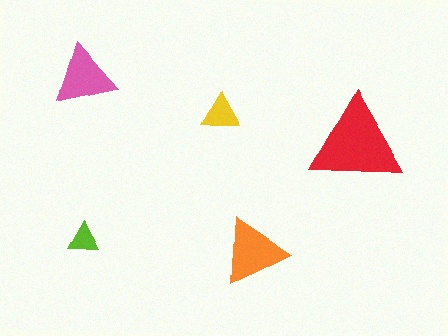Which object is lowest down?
The orange triangle is bottommost.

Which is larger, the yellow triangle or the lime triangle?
The yellow one.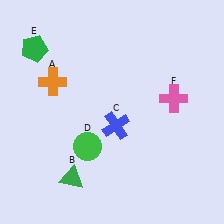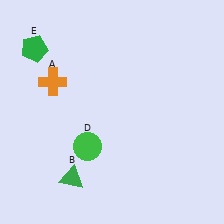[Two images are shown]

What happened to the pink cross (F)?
The pink cross (F) was removed in Image 2. It was in the top-right area of Image 1.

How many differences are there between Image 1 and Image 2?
There are 2 differences between the two images.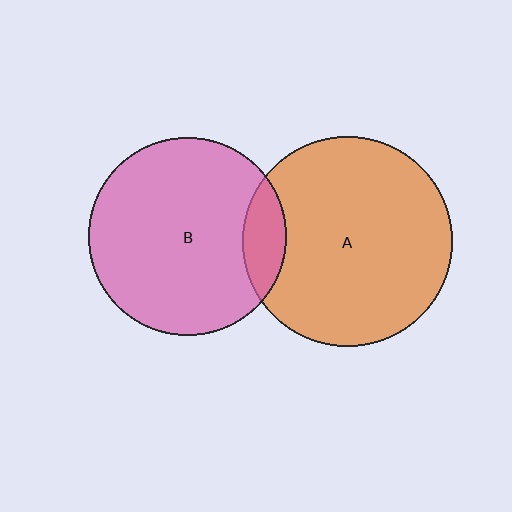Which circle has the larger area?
Circle A (orange).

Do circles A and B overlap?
Yes.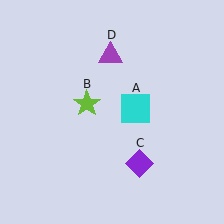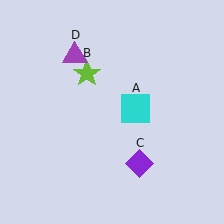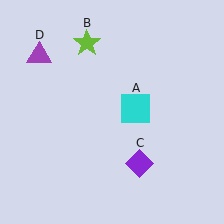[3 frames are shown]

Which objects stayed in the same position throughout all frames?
Cyan square (object A) and purple diamond (object C) remained stationary.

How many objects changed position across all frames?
2 objects changed position: lime star (object B), purple triangle (object D).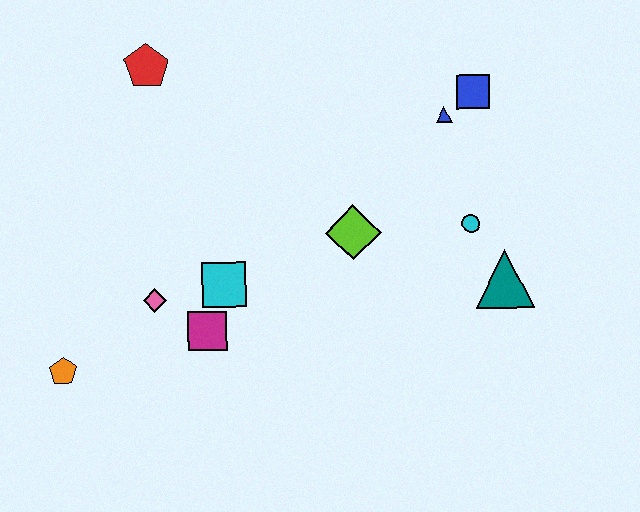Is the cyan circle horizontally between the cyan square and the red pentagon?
No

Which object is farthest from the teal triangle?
The orange pentagon is farthest from the teal triangle.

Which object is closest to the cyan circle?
The teal triangle is closest to the cyan circle.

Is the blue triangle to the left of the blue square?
Yes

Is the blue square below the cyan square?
No